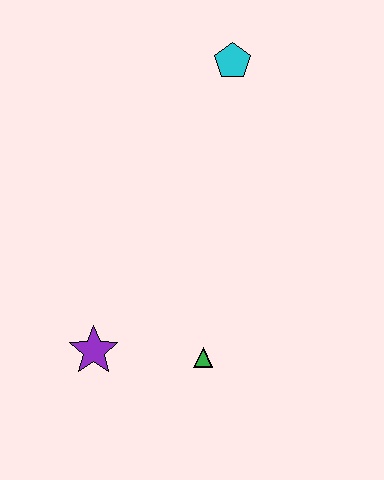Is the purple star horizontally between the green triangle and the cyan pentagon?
No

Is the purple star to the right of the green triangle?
No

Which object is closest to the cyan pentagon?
The green triangle is closest to the cyan pentagon.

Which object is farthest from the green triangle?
The cyan pentagon is farthest from the green triangle.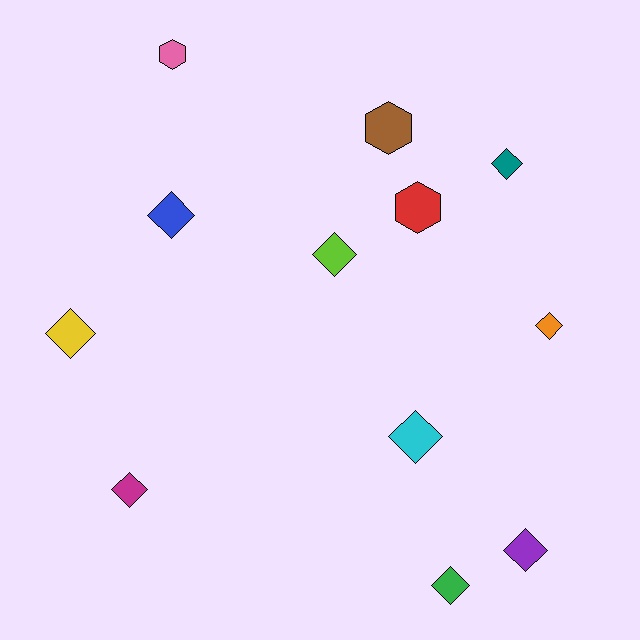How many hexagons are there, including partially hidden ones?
There are 3 hexagons.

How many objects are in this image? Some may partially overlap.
There are 12 objects.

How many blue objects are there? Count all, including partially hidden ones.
There is 1 blue object.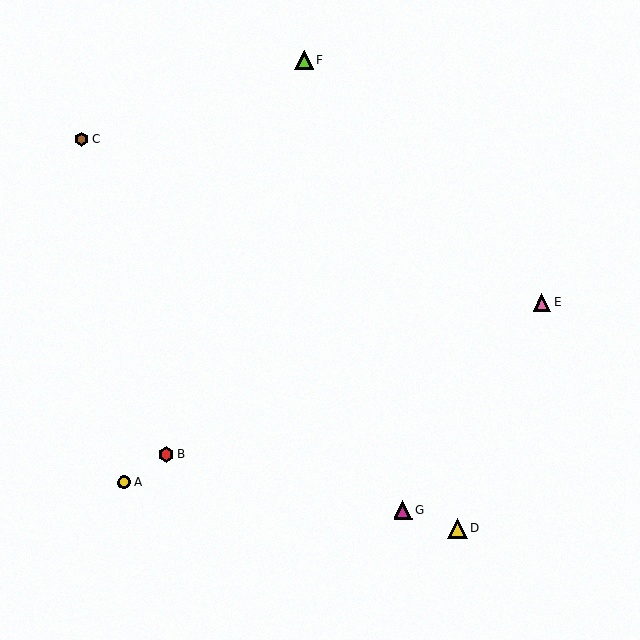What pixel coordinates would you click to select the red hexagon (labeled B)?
Click at (166, 455) to select the red hexagon B.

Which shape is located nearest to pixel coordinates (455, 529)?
The yellow triangle (labeled D) at (457, 528) is nearest to that location.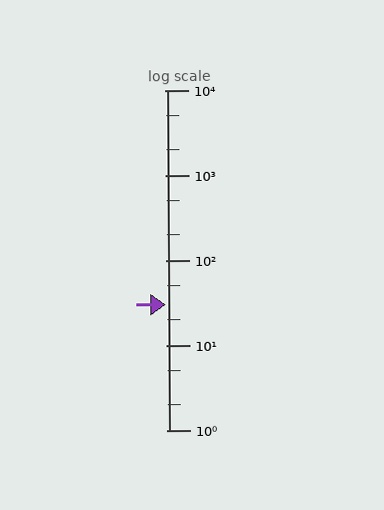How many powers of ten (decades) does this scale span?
The scale spans 4 decades, from 1 to 10000.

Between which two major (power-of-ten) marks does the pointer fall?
The pointer is between 10 and 100.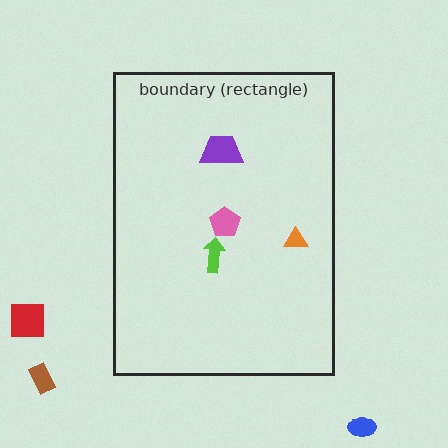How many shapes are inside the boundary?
4 inside, 3 outside.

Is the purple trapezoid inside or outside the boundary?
Inside.